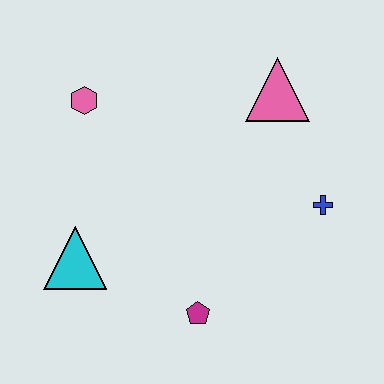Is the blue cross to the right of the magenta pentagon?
Yes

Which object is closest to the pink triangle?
The blue cross is closest to the pink triangle.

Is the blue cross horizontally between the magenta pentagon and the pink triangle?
No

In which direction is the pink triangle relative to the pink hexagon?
The pink triangle is to the right of the pink hexagon.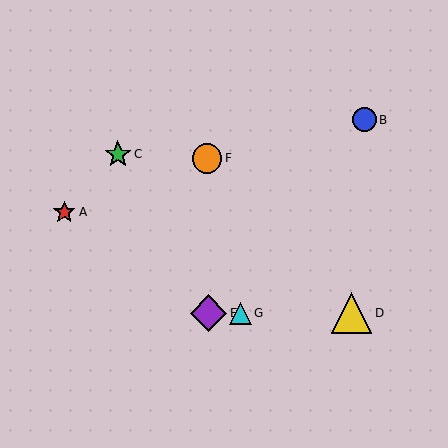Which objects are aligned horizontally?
Objects D, E, G are aligned horizontally.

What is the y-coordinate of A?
Object A is at y≈212.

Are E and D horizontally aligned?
Yes, both are at y≈313.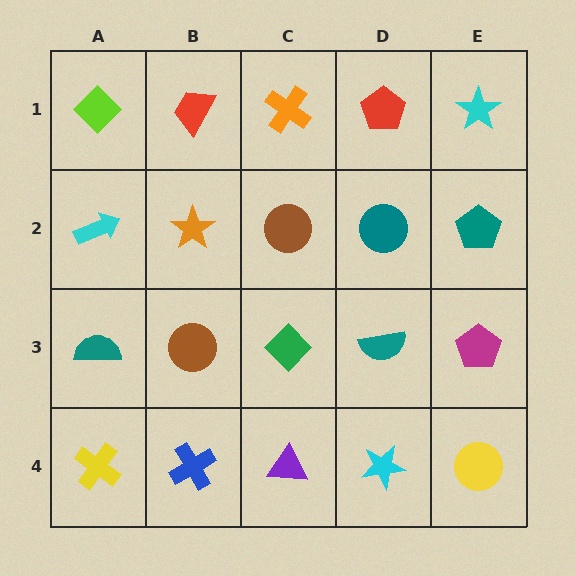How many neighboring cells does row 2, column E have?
3.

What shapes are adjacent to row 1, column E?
A teal pentagon (row 2, column E), a red pentagon (row 1, column D).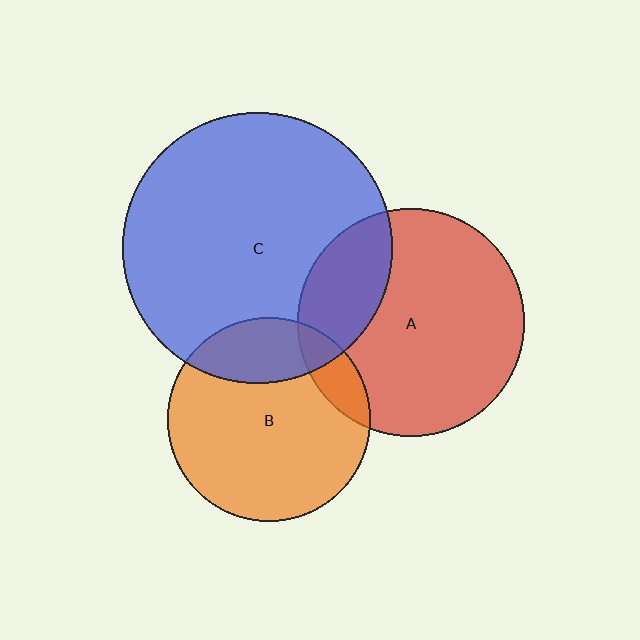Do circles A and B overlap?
Yes.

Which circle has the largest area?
Circle C (blue).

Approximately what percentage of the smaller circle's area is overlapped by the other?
Approximately 10%.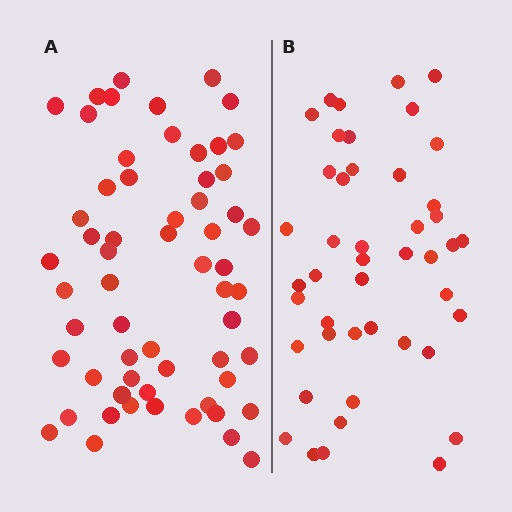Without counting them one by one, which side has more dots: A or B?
Region A (the left region) has more dots.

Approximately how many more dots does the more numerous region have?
Region A has approximately 15 more dots than region B.